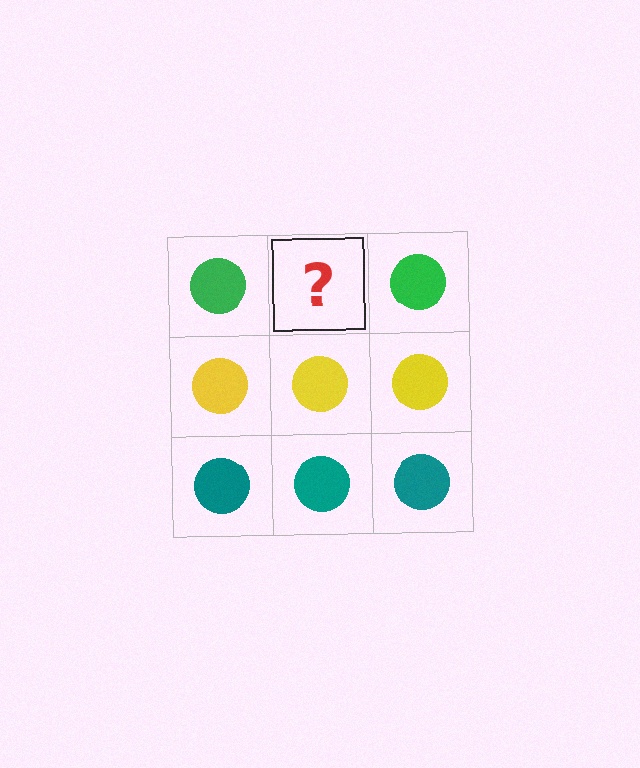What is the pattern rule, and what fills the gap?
The rule is that each row has a consistent color. The gap should be filled with a green circle.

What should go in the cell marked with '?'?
The missing cell should contain a green circle.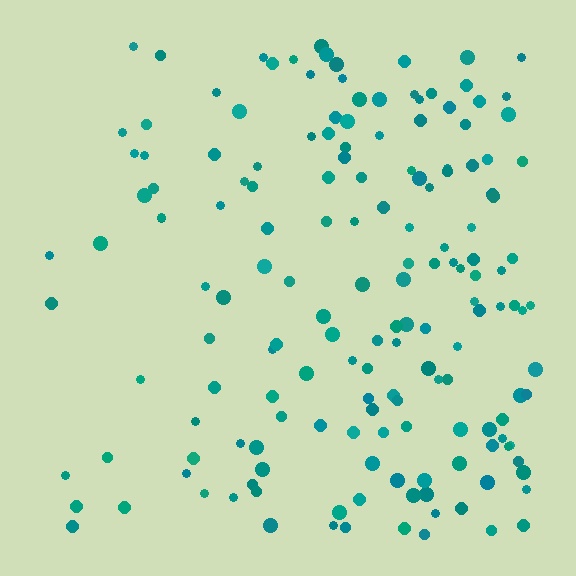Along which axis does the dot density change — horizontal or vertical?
Horizontal.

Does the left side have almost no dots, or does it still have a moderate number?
Still a moderate number, just noticeably fewer than the right.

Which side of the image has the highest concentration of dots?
The right.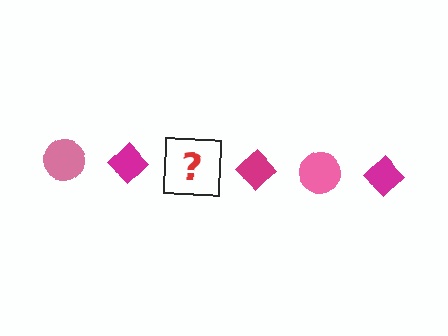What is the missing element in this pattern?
The missing element is a pink circle.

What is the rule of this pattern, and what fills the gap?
The rule is that the pattern alternates between pink circle and magenta diamond. The gap should be filled with a pink circle.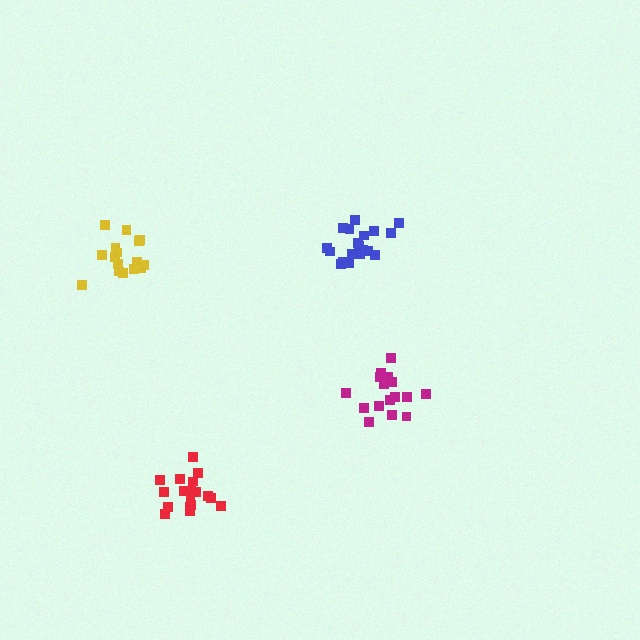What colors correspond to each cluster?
The clusters are colored: yellow, blue, red, magenta.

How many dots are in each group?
Group 1: 16 dots, Group 2: 19 dots, Group 3: 18 dots, Group 4: 17 dots (70 total).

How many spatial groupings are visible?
There are 4 spatial groupings.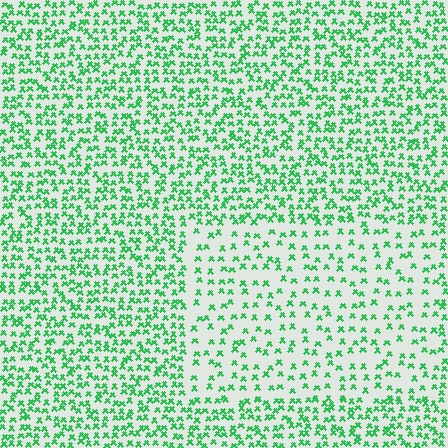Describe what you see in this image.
The image contains small green elements arranged at two different densities. A rectangle-shaped region is visible where the elements are less densely packed than the surrounding area.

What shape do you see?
I see a rectangle.